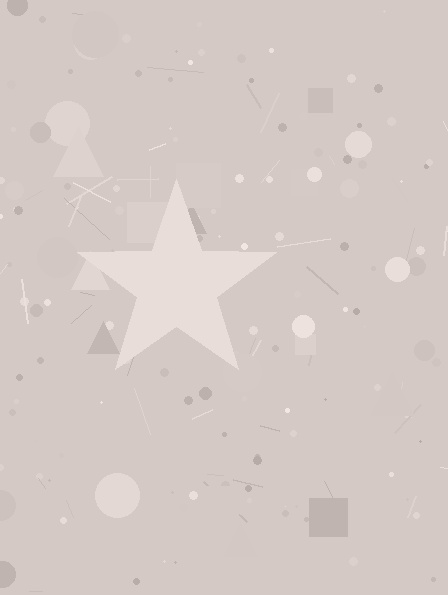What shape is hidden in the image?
A star is hidden in the image.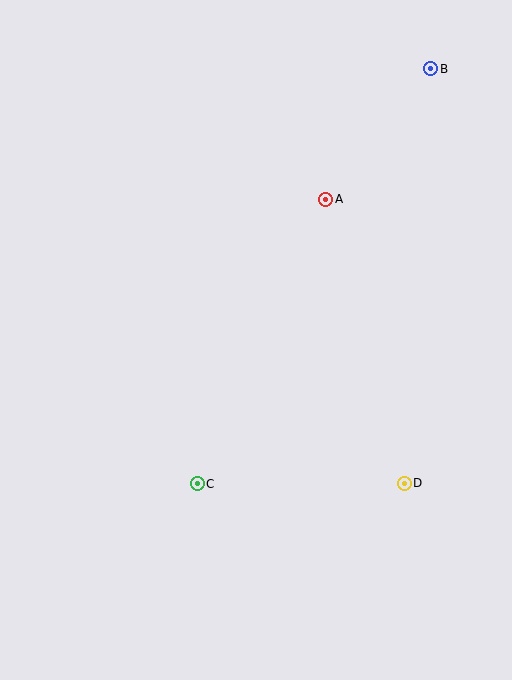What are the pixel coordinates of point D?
Point D is at (404, 483).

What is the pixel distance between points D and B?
The distance between D and B is 416 pixels.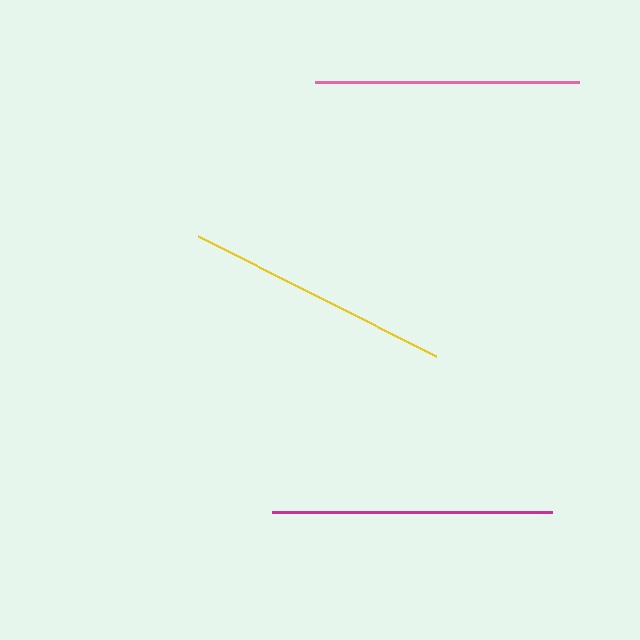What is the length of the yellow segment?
The yellow segment is approximately 266 pixels long.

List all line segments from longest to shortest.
From longest to shortest: magenta, yellow, pink.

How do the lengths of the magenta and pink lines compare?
The magenta and pink lines are approximately the same length.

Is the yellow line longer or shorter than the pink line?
The yellow line is longer than the pink line.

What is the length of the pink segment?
The pink segment is approximately 265 pixels long.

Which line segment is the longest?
The magenta line is the longest at approximately 280 pixels.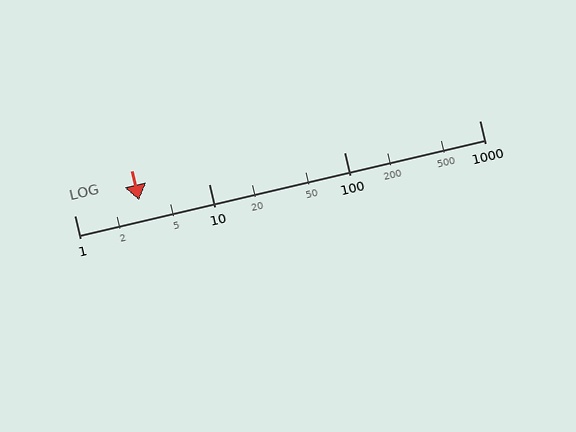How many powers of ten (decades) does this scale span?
The scale spans 3 decades, from 1 to 1000.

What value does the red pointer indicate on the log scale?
The pointer indicates approximately 3.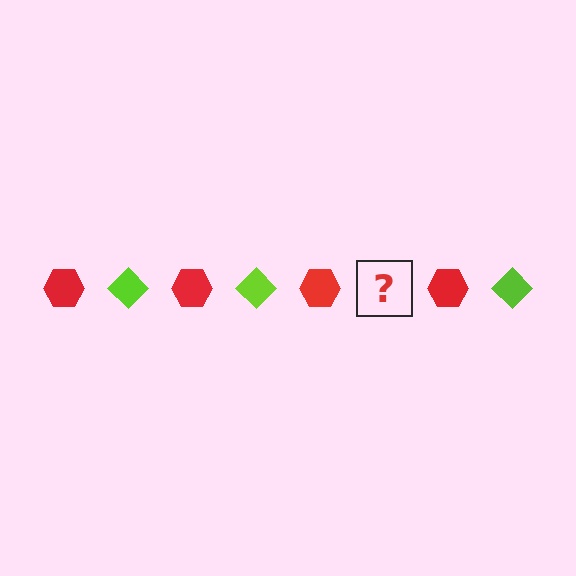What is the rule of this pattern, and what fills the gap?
The rule is that the pattern alternates between red hexagon and lime diamond. The gap should be filled with a lime diamond.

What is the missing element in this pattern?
The missing element is a lime diamond.